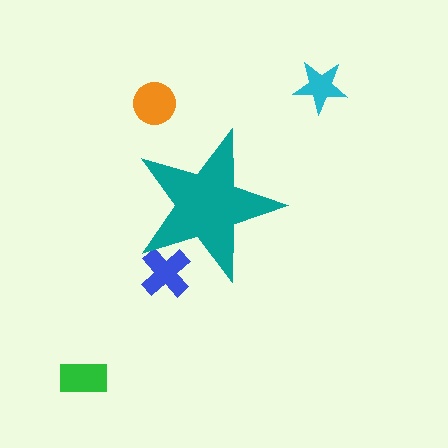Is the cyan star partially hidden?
No, the cyan star is fully visible.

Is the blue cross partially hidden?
Yes, the blue cross is partially hidden behind the teal star.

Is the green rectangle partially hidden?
No, the green rectangle is fully visible.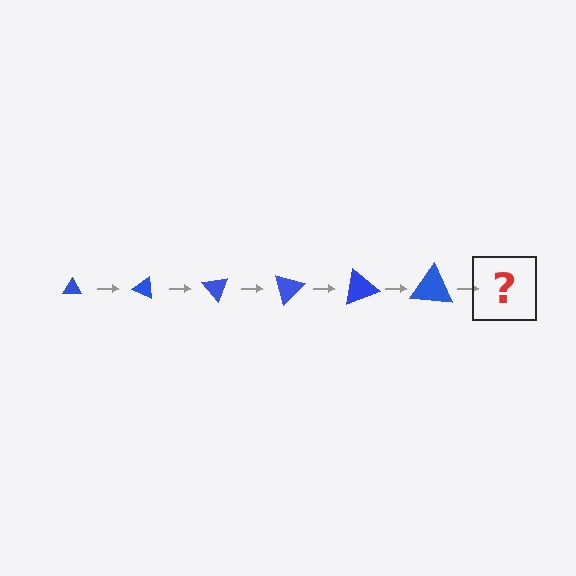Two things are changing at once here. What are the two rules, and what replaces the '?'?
The two rules are that the triangle grows larger each step and it rotates 25 degrees each step. The '?' should be a triangle, larger than the previous one and rotated 150 degrees from the start.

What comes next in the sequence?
The next element should be a triangle, larger than the previous one and rotated 150 degrees from the start.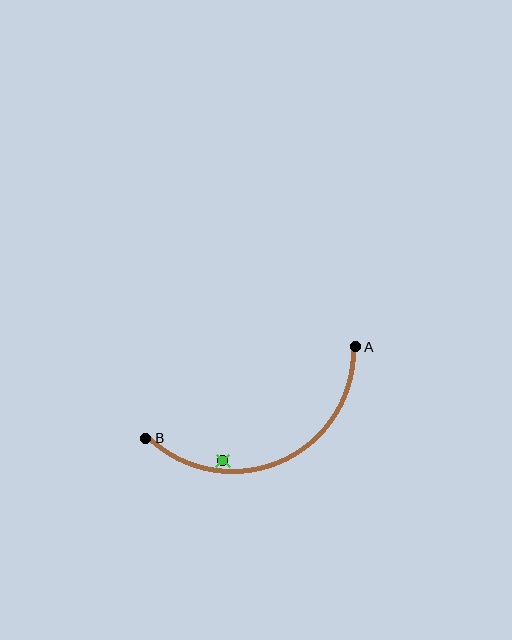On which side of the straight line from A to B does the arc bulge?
The arc bulges below the straight line connecting A and B.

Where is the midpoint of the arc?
The arc midpoint is the point on the curve farthest from the straight line joining A and B. It sits below that line.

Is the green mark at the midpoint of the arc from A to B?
No — the green mark does not lie on the arc at all. It sits slightly inside the curve.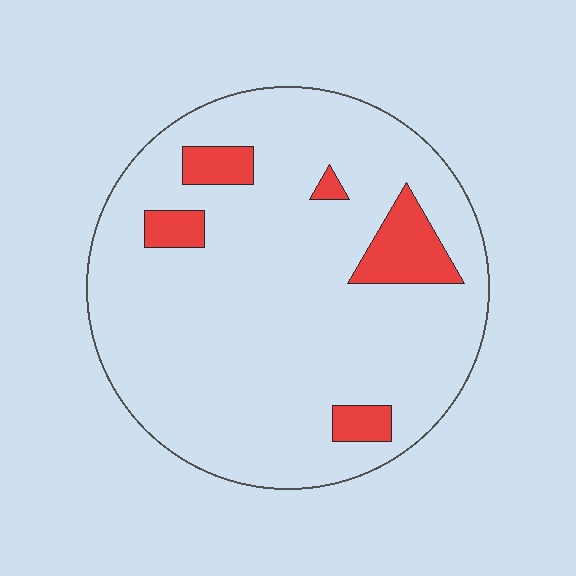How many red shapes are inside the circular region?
5.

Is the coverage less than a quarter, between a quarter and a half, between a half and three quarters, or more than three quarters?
Less than a quarter.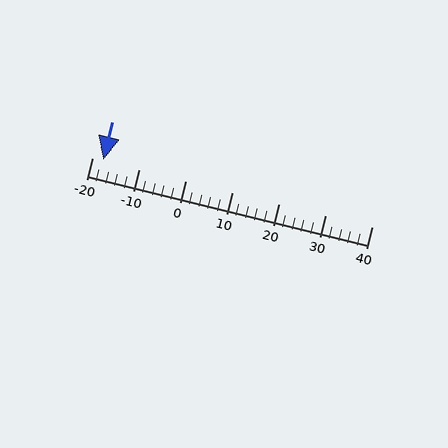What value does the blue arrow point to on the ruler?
The blue arrow points to approximately -18.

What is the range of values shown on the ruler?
The ruler shows values from -20 to 40.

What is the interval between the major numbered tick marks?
The major tick marks are spaced 10 units apart.